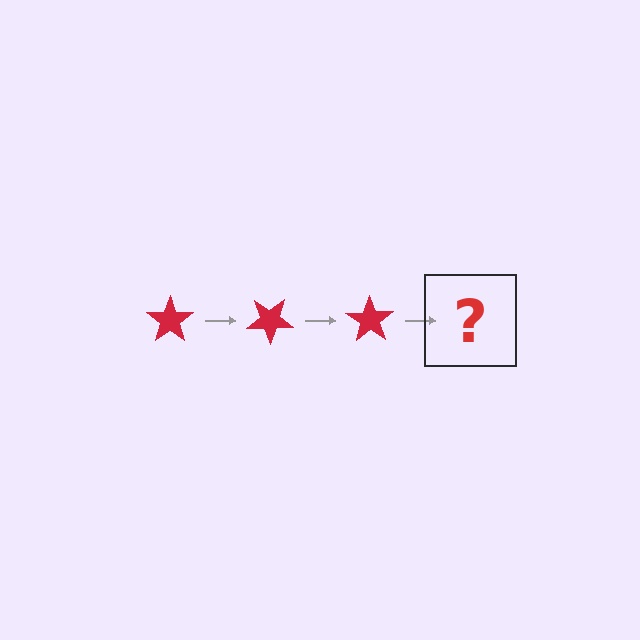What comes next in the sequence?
The next element should be a red star rotated 105 degrees.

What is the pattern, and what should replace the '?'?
The pattern is that the star rotates 35 degrees each step. The '?' should be a red star rotated 105 degrees.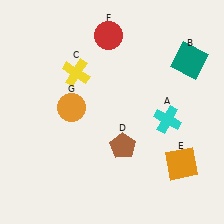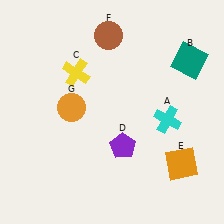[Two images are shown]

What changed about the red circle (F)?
In Image 1, F is red. In Image 2, it changed to brown.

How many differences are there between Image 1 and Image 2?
There are 2 differences between the two images.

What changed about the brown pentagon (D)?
In Image 1, D is brown. In Image 2, it changed to purple.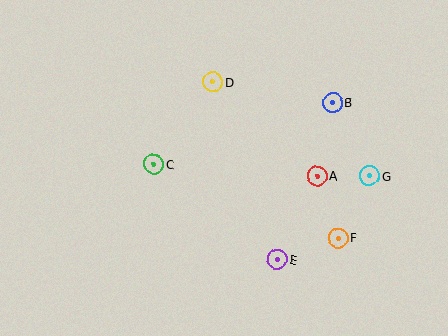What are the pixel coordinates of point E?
Point E is at (277, 259).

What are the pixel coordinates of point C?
Point C is at (154, 164).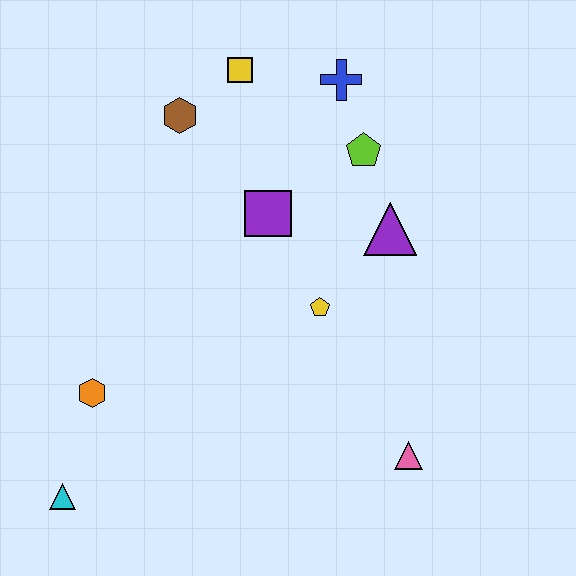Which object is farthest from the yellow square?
The cyan triangle is farthest from the yellow square.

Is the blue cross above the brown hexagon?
Yes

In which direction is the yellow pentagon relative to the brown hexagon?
The yellow pentagon is below the brown hexagon.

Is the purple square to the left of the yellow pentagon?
Yes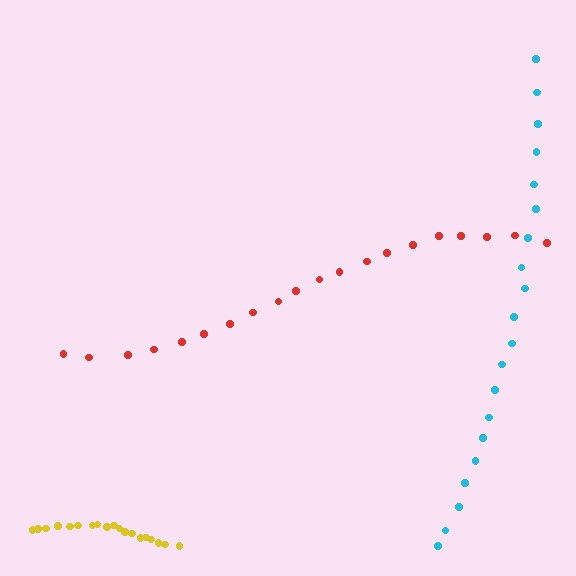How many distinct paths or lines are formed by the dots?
There are 3 distinct paths.